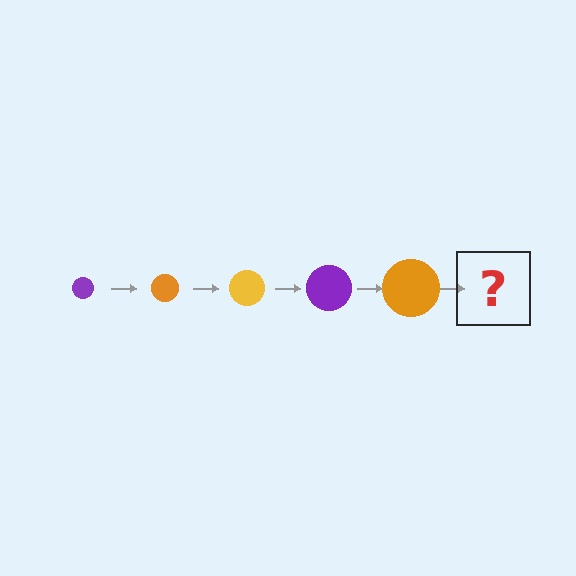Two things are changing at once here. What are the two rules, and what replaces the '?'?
The two rules are that the circle grows larger each step and the color cycles through purple, orange, and yellow. The '?' should be a yellow circle, larger than the previous one.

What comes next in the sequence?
The next element should be a yellow circle, larger than the previous one.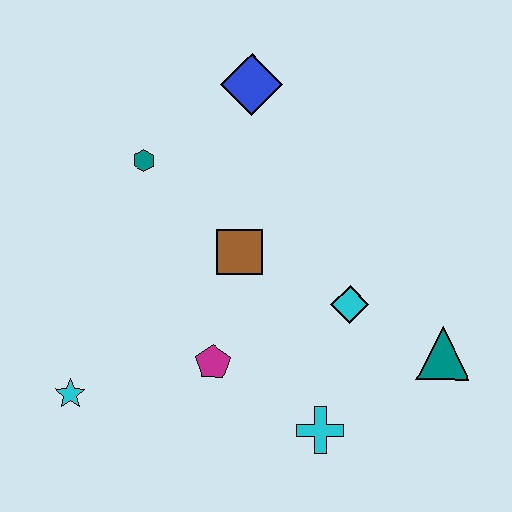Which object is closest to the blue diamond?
The teal hexagon is closest to the blue diamond.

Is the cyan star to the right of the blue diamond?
No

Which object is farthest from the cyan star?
The teal triangle is farthest from the cyan star.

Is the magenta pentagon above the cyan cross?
Yes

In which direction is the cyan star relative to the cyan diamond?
The cyan star is to the left of the cyan diamond.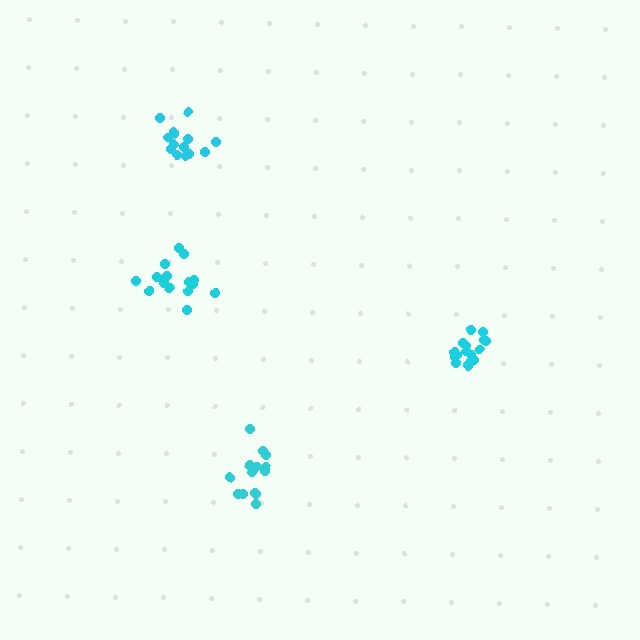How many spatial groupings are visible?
There are 4 spatial groupings.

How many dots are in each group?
Group 1: 14 dots, Group 2: 14 dots, Group 3: 15 dots, Group 4: 16 dots (59 total).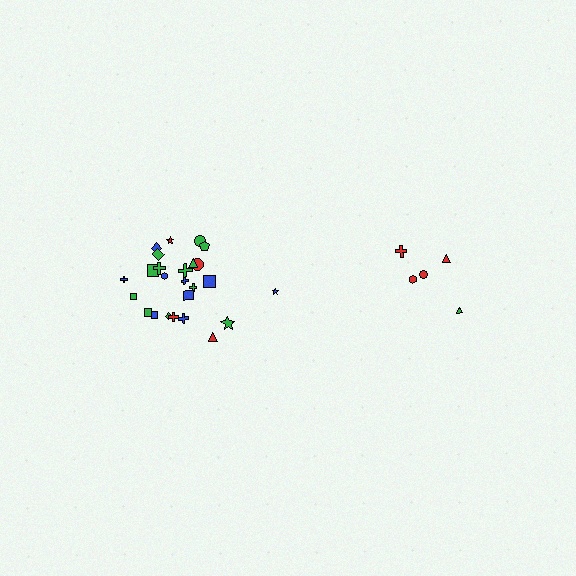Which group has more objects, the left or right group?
The left group.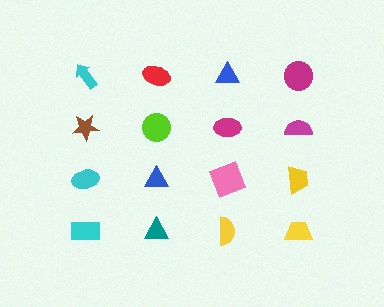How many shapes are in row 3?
4 shapes.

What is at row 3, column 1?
A cyan ellipse.